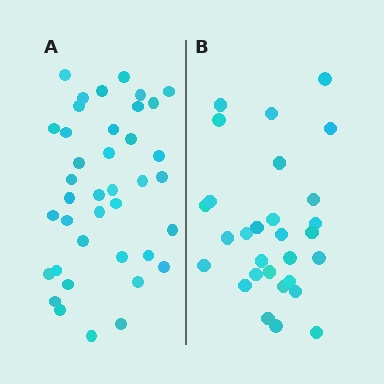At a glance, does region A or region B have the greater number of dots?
Region A (the left region) has more dots.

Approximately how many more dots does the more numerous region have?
Region A has roughly 10 or so more dots than region B.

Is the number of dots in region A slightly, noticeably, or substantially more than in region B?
Region A has noticeably more, but not dramatically so. The ratio is roughly 1.3 to 1.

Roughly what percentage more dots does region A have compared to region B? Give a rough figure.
About 35% more.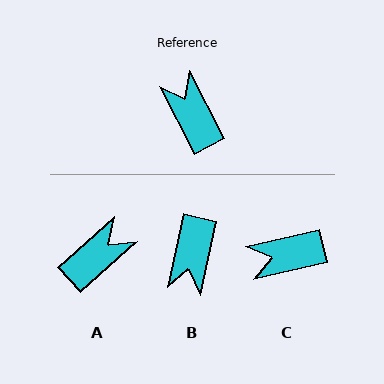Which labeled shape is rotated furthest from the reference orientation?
B, about 140 degrees away.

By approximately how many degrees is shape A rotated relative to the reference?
Approximately 76 degrees clockwise.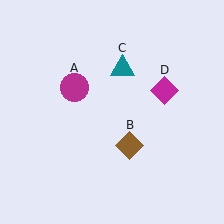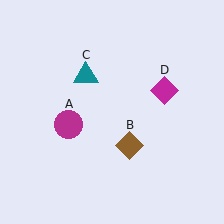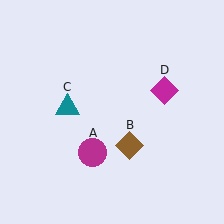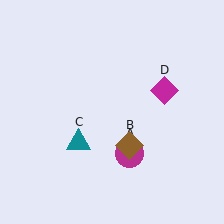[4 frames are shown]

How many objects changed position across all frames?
2 objects changed position: magenta circle (object A), teal triangle (object C).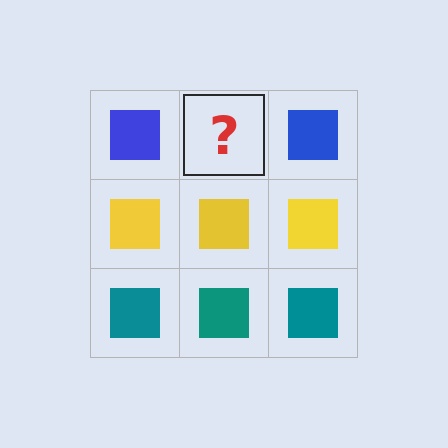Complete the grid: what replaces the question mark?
The question mark should be replaced with a blue square.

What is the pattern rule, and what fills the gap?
The rule is that each row has a consistent color. The gap should be filled with a blue square.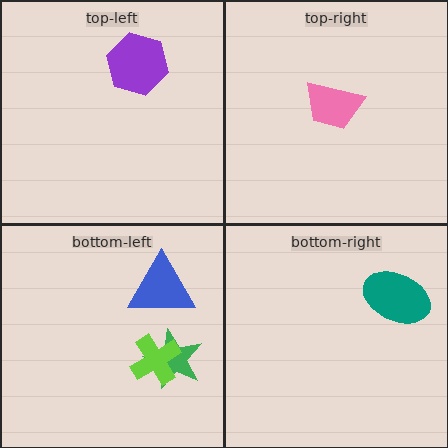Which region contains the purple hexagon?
The top-left region.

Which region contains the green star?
The bottom-left region.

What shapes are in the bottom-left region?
The blue triangle, the green star, the lime cross.